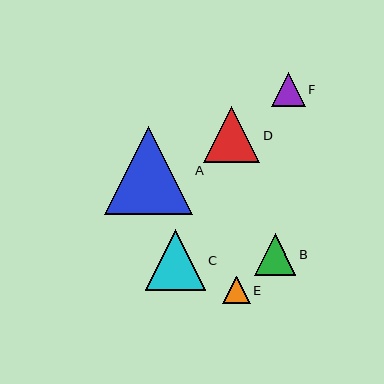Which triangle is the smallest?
Triangle E is the smallest with a size of approximately 27 pixels.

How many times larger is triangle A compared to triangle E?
Triangle A is approximately 3.2 times the size of triangle E.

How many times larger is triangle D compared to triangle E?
Triangle D is approximately 2.0 times the size of triangle E.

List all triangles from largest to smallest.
From largest to smallest: A, C, D, B, F, E.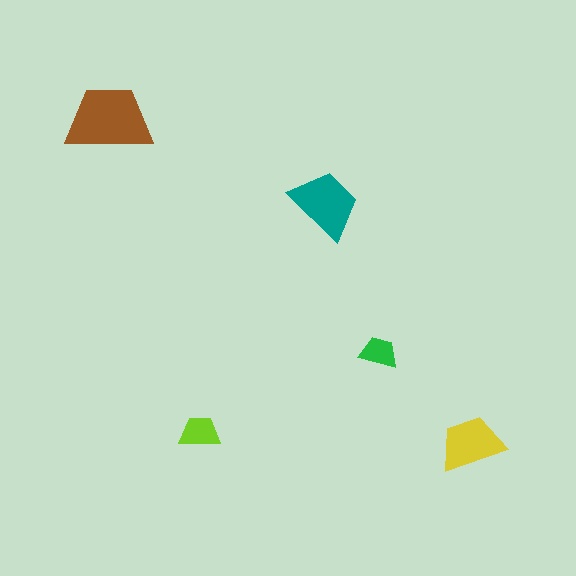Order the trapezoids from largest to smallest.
the brown one, the teal one, the yellow one, the lime one, the green one.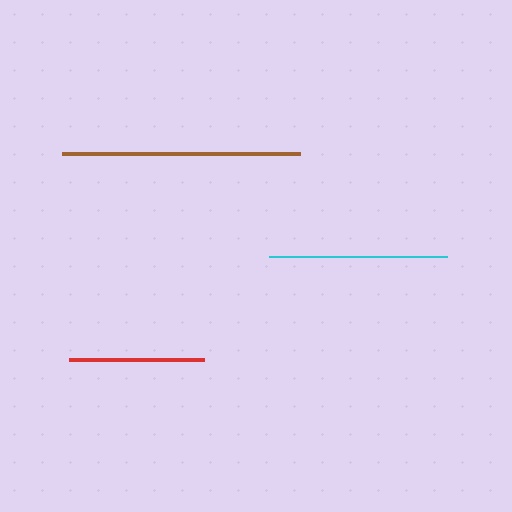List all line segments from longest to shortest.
From longest to shortest: brown, cyan, red.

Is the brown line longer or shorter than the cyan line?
The brown line is longer than the cyan line.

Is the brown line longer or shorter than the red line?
The brown line is longer than the red line.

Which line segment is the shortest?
The red line is the shortest at approximately 135 pixels.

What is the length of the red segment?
The red segment is approximately 135 pixels long.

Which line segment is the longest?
The brown line is the longest at approximately 238 pixels.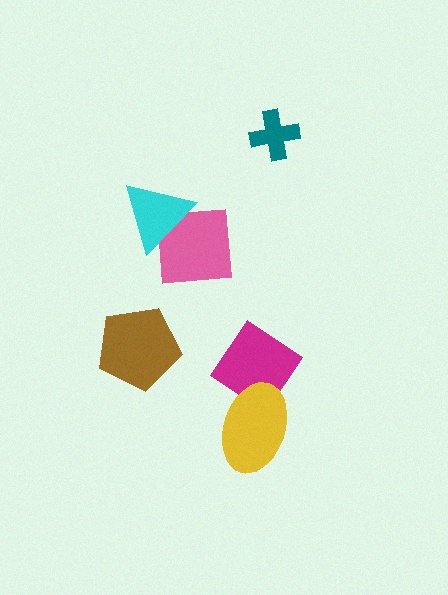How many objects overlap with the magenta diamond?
1 object overlaps with the magenta diamond.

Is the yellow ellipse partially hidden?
No, no other shape covers it.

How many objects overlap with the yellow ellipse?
1 object overlaps with the yellow ellipse.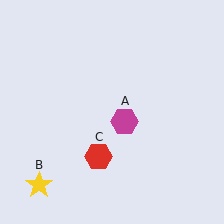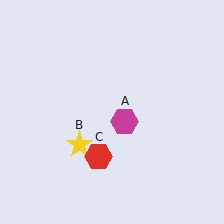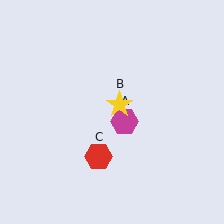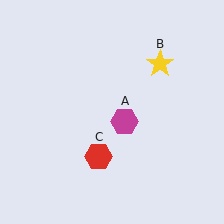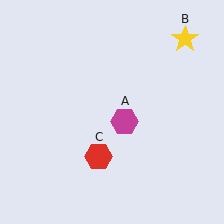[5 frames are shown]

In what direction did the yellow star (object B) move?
The yellow star (object B) moved up and to the right.